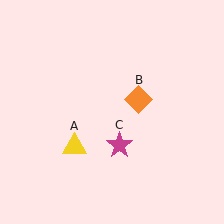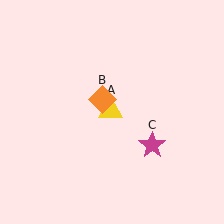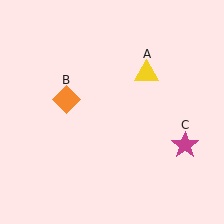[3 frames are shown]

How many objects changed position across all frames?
3 objects changed position: yellow triangle (object A), orange diamond (object B), magenta star (object C).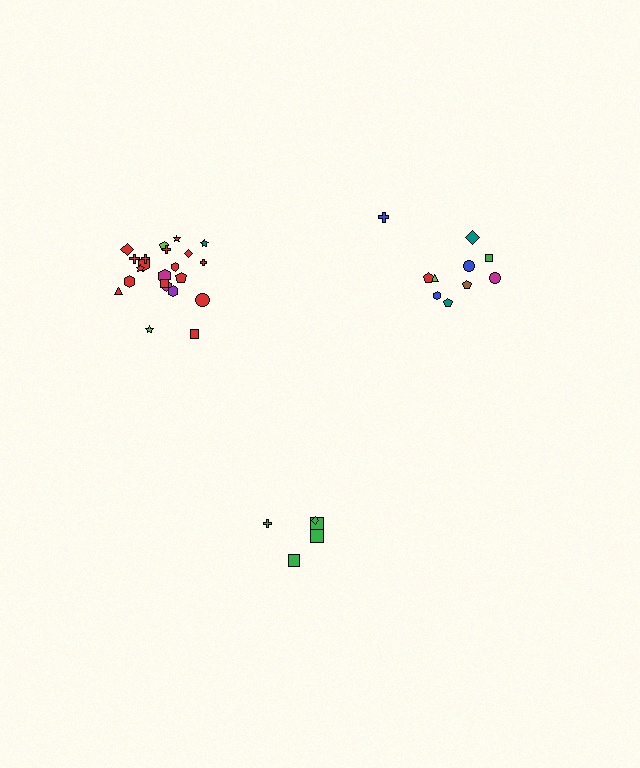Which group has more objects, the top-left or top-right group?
The top-left group.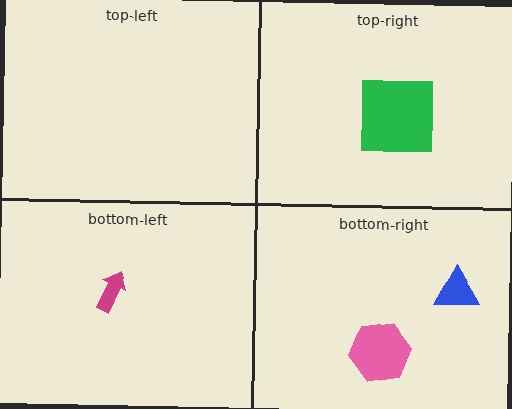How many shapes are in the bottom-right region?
2.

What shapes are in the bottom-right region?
The blue triangle, the pink hexagon.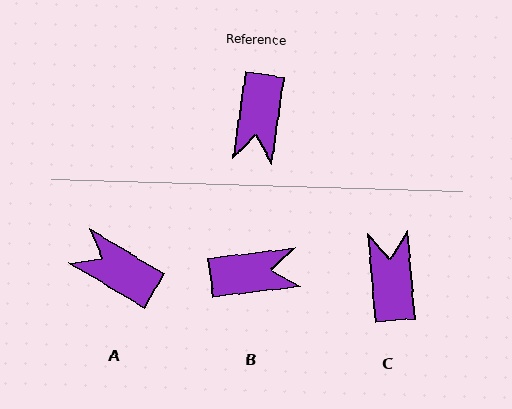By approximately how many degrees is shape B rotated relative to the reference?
Approximately 105 degrees counter-clockwise.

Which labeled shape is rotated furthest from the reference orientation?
C, about 167 degrees away.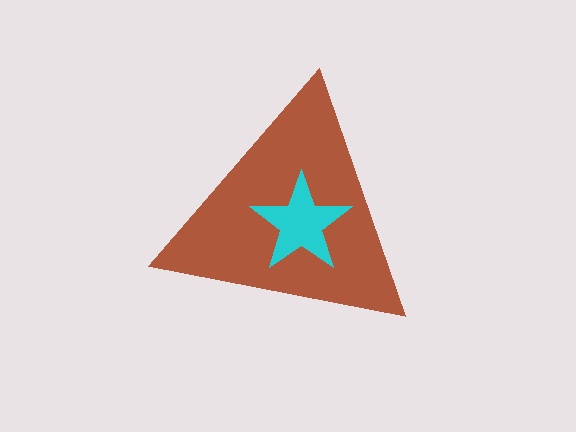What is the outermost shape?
The brown triangle.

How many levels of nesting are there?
2.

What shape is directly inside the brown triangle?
The cyan star.